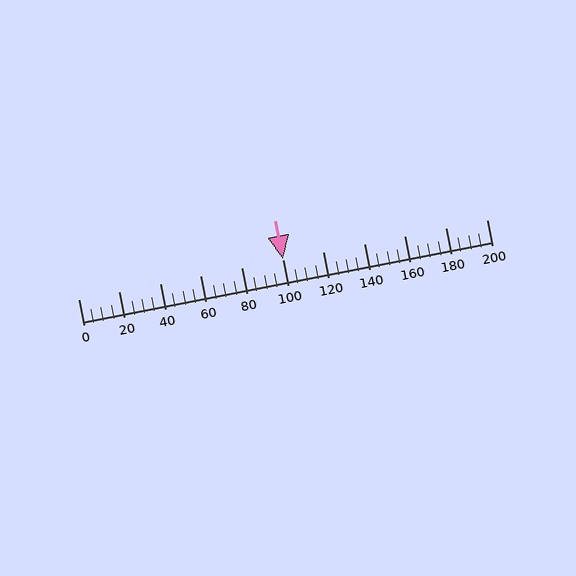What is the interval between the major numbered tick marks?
The major tick marks are spaced 20 units apart.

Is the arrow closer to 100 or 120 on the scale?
The arrow is closer to 100.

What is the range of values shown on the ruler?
The ruler shows values from 0 to 200.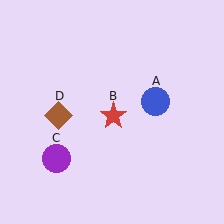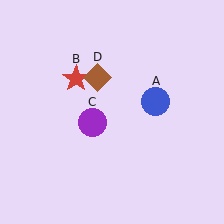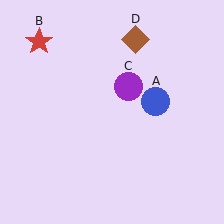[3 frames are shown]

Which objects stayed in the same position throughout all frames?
Blue circle (object A) remained stationary.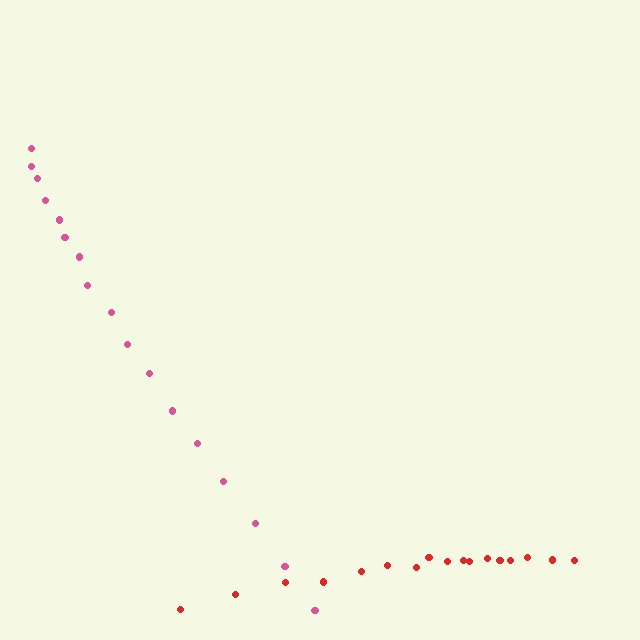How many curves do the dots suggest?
There are 2 distinct paths.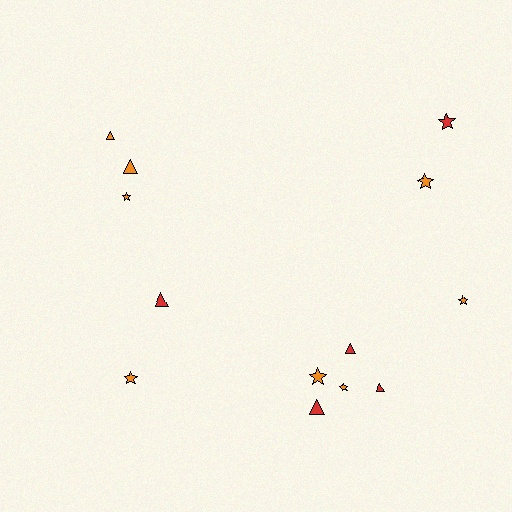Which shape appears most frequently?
Star, with 7 objects.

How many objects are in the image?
There are 13 objects.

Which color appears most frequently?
Orange, with 8 objects.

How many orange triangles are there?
There are 2 orange triangles.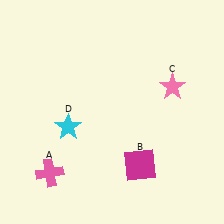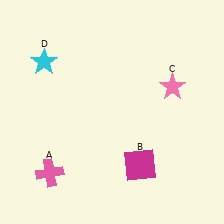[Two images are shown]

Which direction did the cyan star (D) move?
The cyan star (D) moved up.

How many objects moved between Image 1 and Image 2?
1 object moved between the two images.